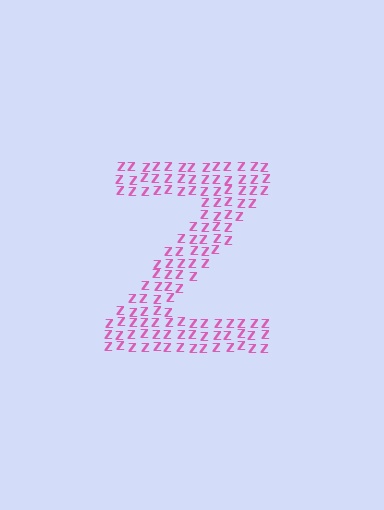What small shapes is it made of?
It is made of small letter Z's.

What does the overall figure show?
The overall figure shows the letter Z.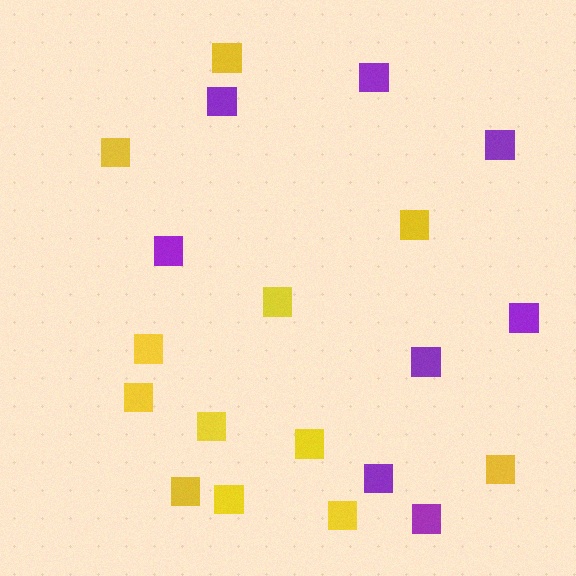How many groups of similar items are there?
There are 2 groups: one group of purple squares (8) and one group of yellow squares (12).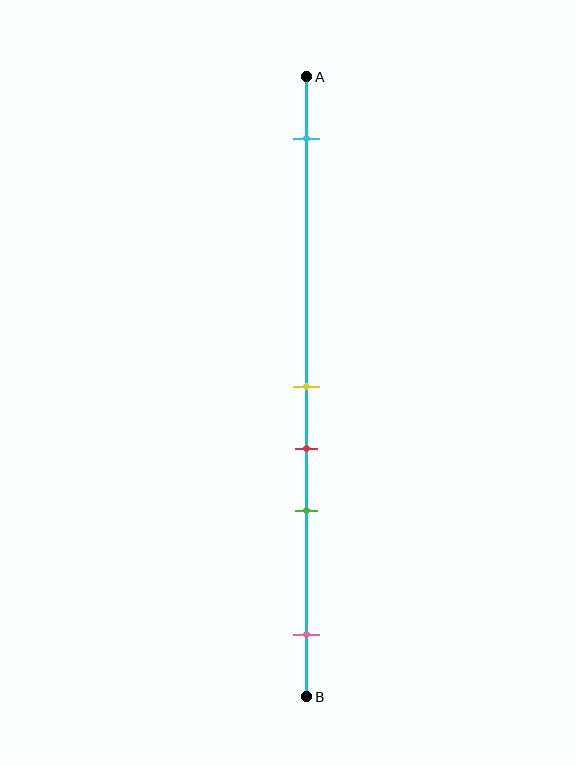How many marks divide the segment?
There are 5 marks dividing the segment.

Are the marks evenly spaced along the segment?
No, the marks are not evenly spaced.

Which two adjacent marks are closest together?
The yellow and red marks are the closest adjacent pair.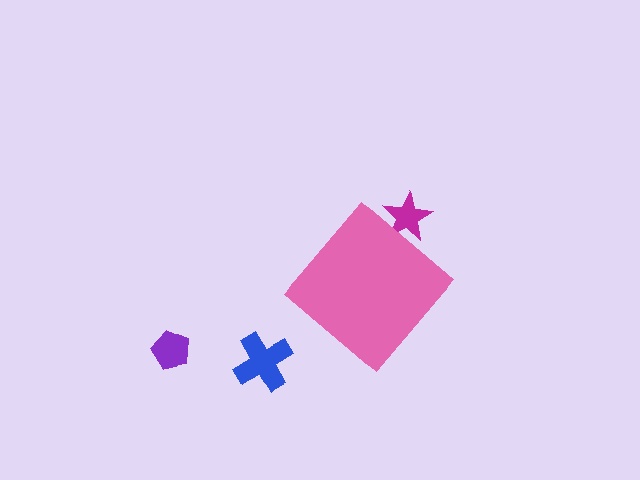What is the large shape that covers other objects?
A pink diamond.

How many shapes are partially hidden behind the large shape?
1 shape is partially hidden.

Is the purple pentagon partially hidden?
No, the purple pentagon is fully visible.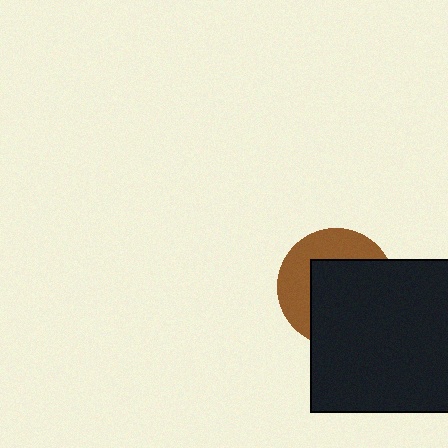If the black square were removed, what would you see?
You would see the complete brown circle.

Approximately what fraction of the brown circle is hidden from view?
Roughly 60% of the brown circle is hidden behind the black square.